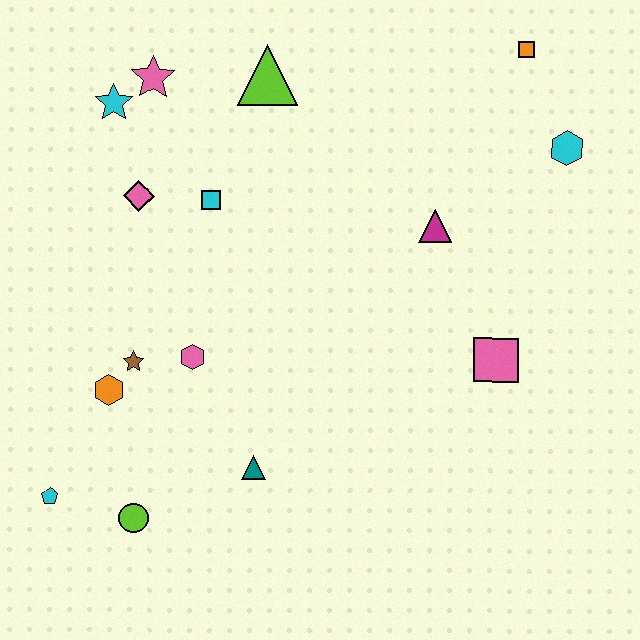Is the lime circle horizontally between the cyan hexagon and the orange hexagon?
Yes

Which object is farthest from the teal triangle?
The orange square is farthest from the teal triangle.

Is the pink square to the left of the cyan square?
No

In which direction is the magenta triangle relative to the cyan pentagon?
The magenta triangle is to the right of the cyan pentagon.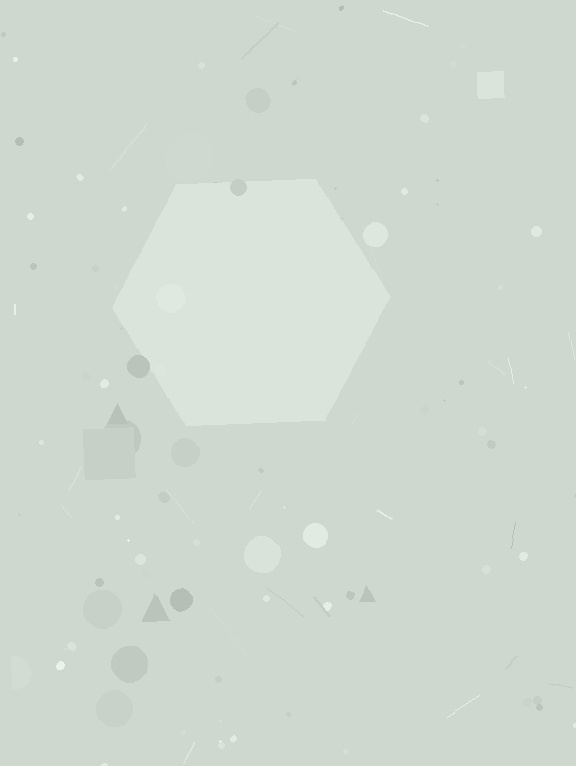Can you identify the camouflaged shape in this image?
The camouflaged shape is a hexagon.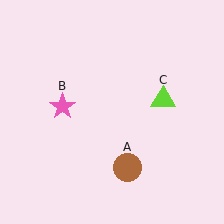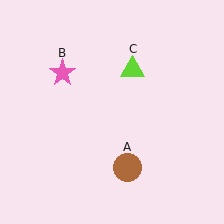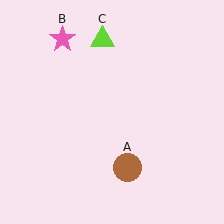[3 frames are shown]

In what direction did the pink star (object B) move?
The pink star (object B) moved up.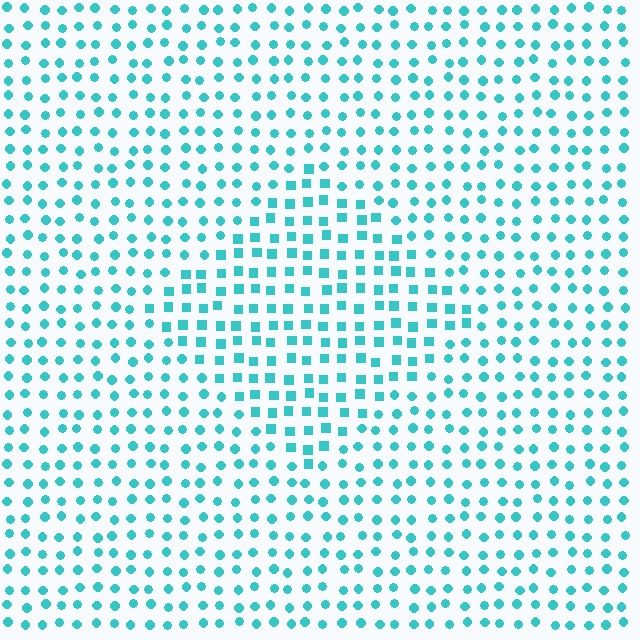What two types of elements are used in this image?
The image uses squares inside the diamond region and circles outside it.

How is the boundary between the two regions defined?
The boundary is defined by a change in element shape: squares inside vs. circles outside. All elements share the same color and spacing.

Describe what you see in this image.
The image is filled with small cyan elements arranged in a uniform grid. A diamond-shaped region contains squares, while the surrounding area contains circles. The boundary is defined purely by the change in element shape.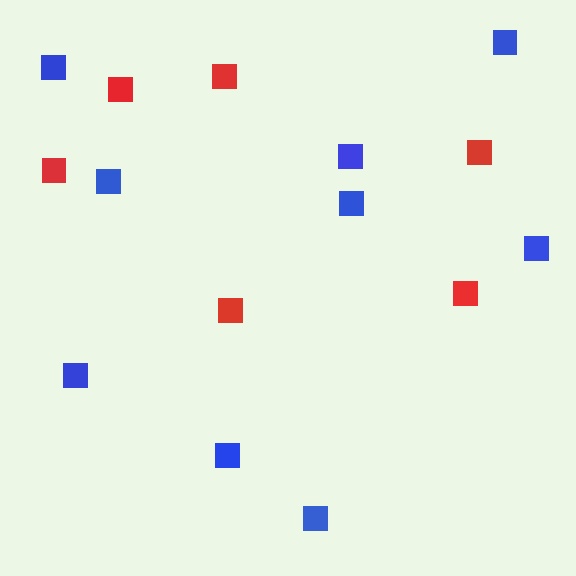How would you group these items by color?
There are 2 groups: one group of red squares (6) and one group of blue squares (9).